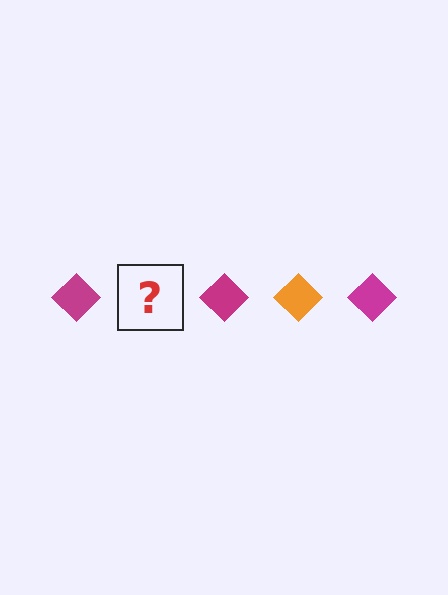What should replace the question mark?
The question mark should be replaced with an orange diamond.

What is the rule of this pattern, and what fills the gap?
The rule is that the pattern cycles through magenta, orange diamonds. The gap should be filled with an orange diamond.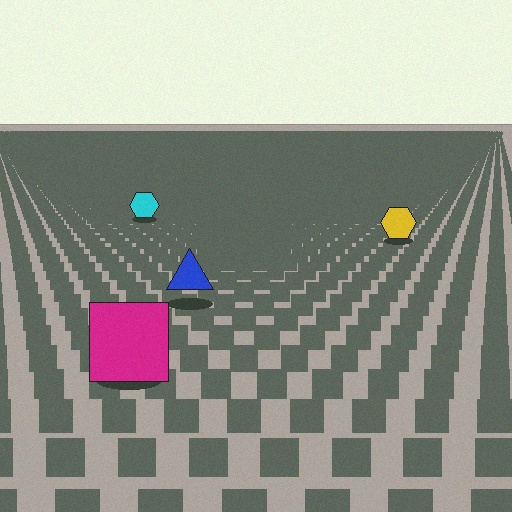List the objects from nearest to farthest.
From nearest to farthest: the magenta square, the blue triangle, the yellow hexagon, the cyan hexagon.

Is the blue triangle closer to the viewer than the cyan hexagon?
Yes. The blue triangle is closer — you can tell from the texture gradient: the ground texture is coarser near it.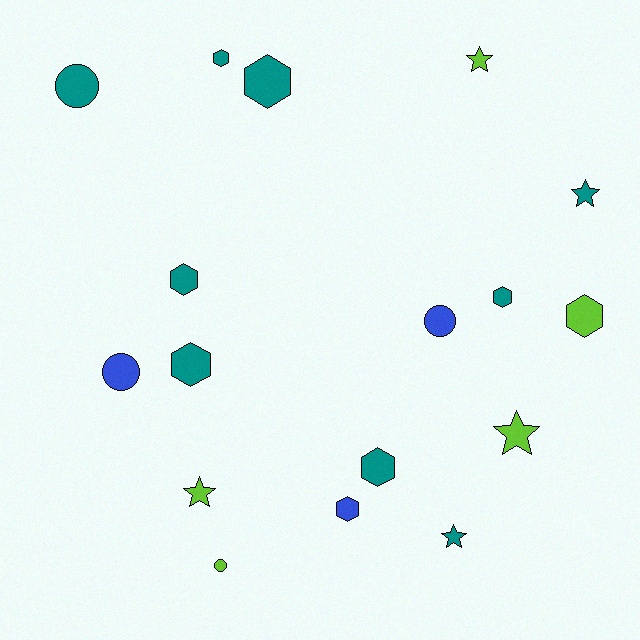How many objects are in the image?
There are 17 objects.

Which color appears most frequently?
Teal, with 9 objects.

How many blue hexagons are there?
There is 1 blue hexagon.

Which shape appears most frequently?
Hexagon, with 8 objects.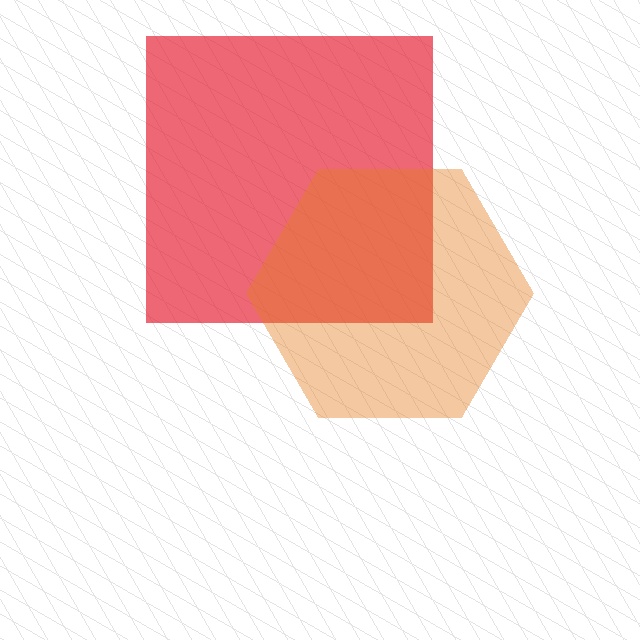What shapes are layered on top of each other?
The layered shapes are: a red square, an orange hexagon.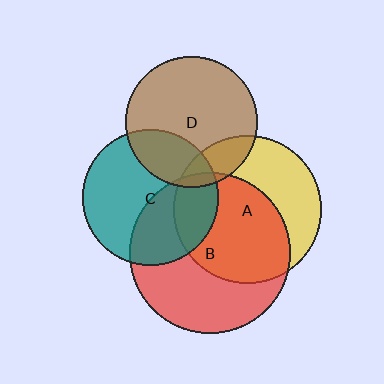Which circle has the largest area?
Circle B (red).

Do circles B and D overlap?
Yes.